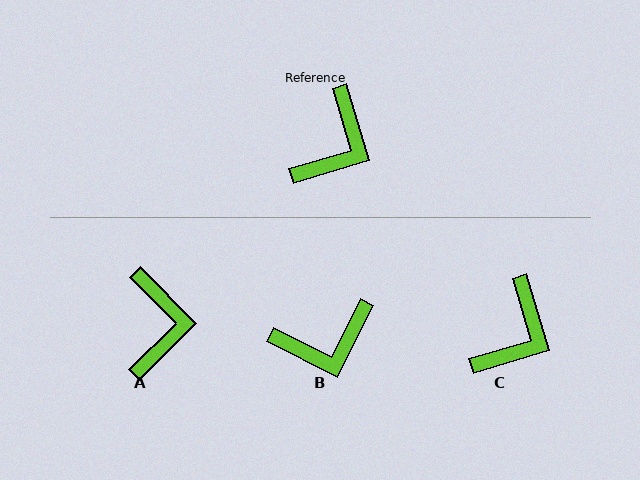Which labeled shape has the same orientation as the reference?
C.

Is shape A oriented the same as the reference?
No, it is off by about 28 degrees.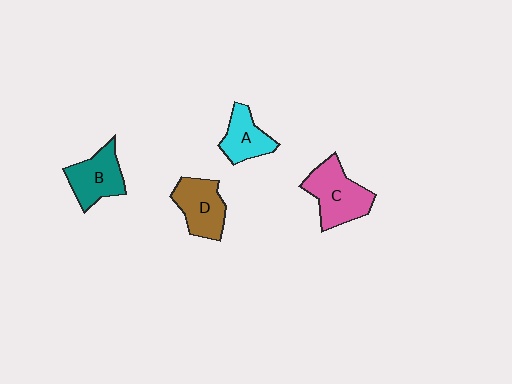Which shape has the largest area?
Shape C (pink).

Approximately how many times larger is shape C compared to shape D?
Approximately 1.2 times.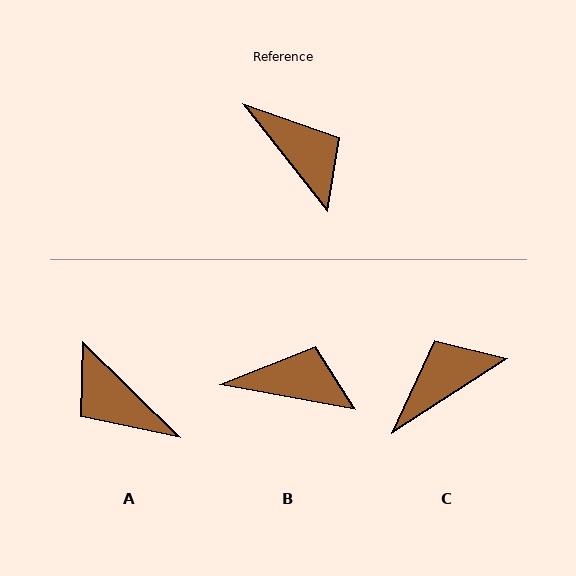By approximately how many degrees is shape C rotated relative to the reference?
Approximately 85 degrees counter-clockwise.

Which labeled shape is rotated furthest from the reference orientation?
A, about 172 degrees away.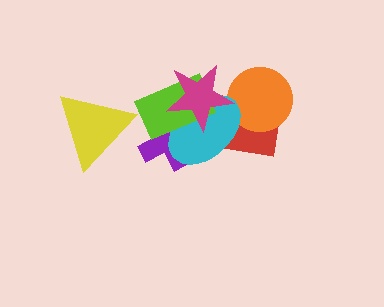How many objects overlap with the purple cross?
3 objects overlap with the purple cross.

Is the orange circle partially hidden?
Yes, it is partially covered by another shape.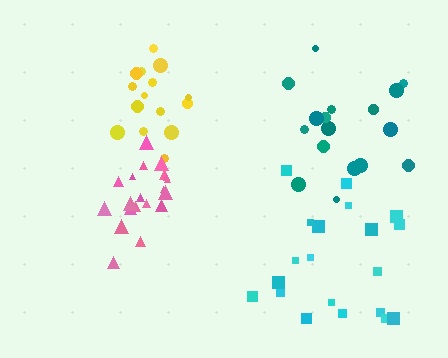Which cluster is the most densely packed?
Pink.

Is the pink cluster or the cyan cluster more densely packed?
Pink.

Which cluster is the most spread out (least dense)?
Cyan.